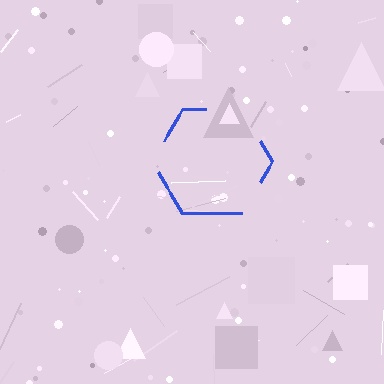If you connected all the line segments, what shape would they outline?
They would outline a hexagon.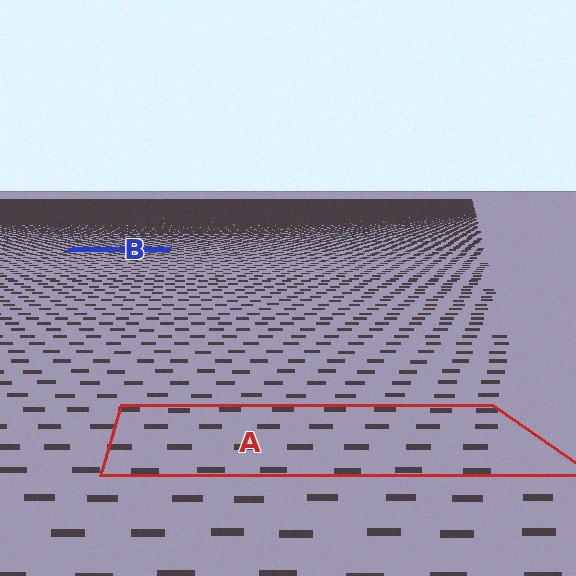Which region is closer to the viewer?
Region A is closer. The texture elements there are larger and more spread out.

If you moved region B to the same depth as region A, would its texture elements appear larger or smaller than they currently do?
They would appear larger. At a closer depth, the same texture elements are projected at a bigger on-screen size.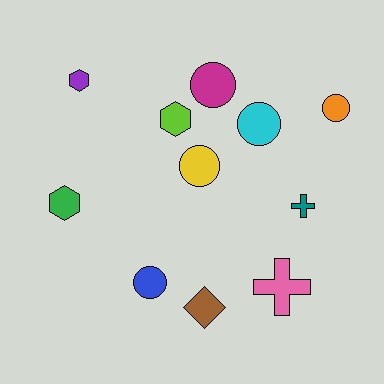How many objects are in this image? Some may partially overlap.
There are 11 objects.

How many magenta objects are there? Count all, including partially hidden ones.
There is 1 magenta object.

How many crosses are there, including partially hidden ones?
There are 2 crosses.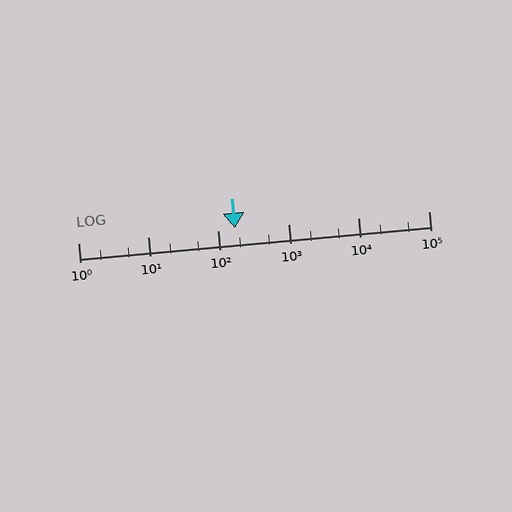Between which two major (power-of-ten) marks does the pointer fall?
The pointer is between 100 and 1000.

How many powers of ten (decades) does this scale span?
The scale spans 5 decades, from 1 to 100000.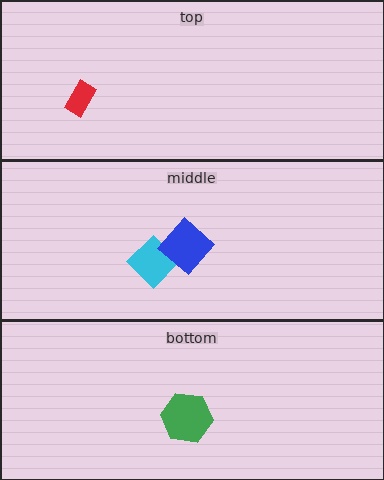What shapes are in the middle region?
The cyan diamond, the blue diamond.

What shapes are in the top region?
The red rectangle.